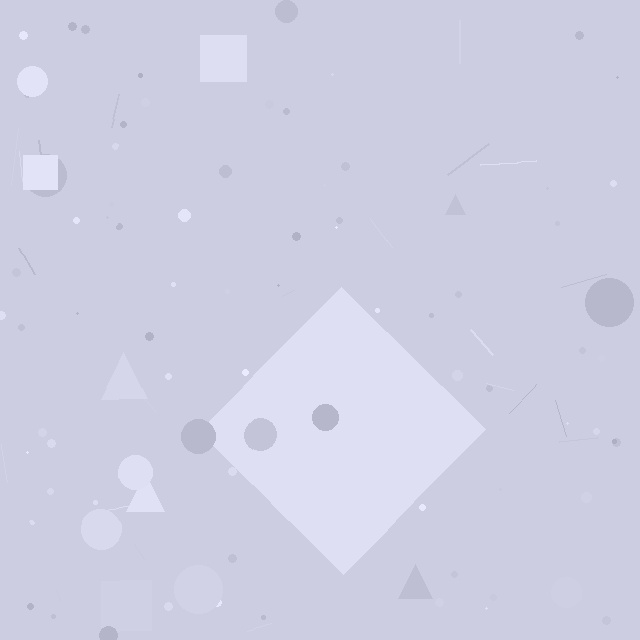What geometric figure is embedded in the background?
A diamond is embedded in the background.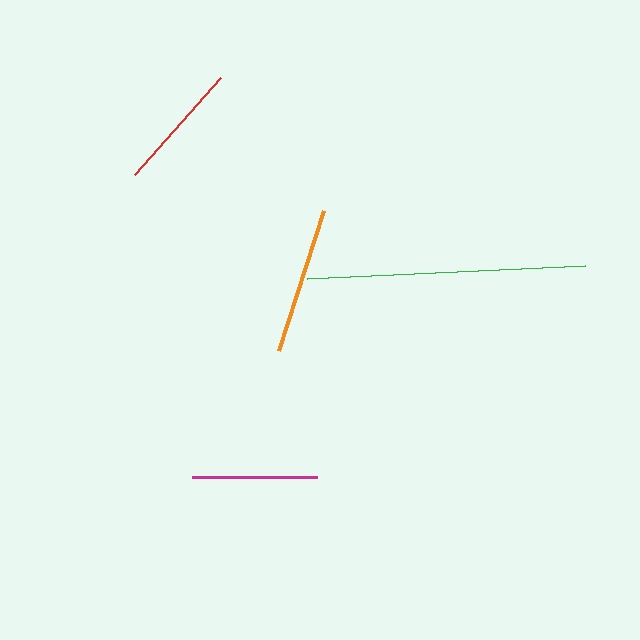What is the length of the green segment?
The green segment is approximately 279 pixels long.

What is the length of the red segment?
The red segment is approximately 130 pixels long.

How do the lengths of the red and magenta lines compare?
The red and magenta lines are approximately the same length.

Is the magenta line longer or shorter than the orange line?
The orange line is longer than the magenta line.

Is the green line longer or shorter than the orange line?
The green line is longer than the orange line.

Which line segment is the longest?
The green line is the longest at approximately 279 pixels.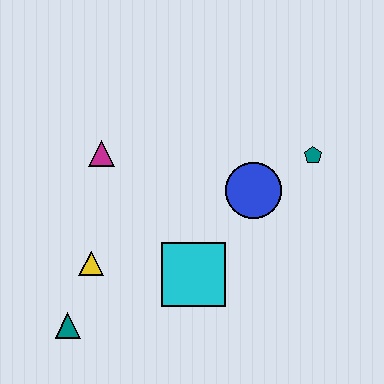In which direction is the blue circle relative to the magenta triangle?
The blue circle is to the right of the magenta triangle.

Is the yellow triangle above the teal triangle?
Yes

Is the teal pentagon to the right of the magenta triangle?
Yes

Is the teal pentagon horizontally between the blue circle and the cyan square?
No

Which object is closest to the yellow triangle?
The teal triangle is closest to the yellow triangle.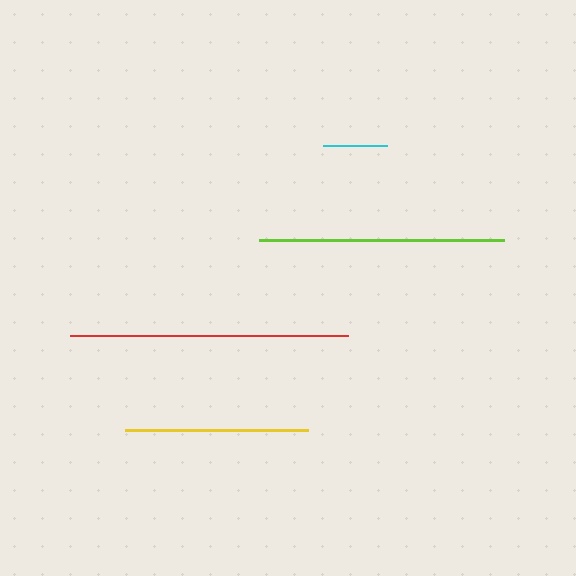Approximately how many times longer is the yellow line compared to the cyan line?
The yellow line is approximately 2.8 times the length of the cyan line.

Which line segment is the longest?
The red line is the longest at approximately 278 pixels.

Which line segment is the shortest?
The cyan line is the shortest at approximately 64 pixels.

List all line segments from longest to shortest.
From longest to shortest: red, lime, yellow, cyan.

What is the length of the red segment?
The red segment is approximately 278 pixels long.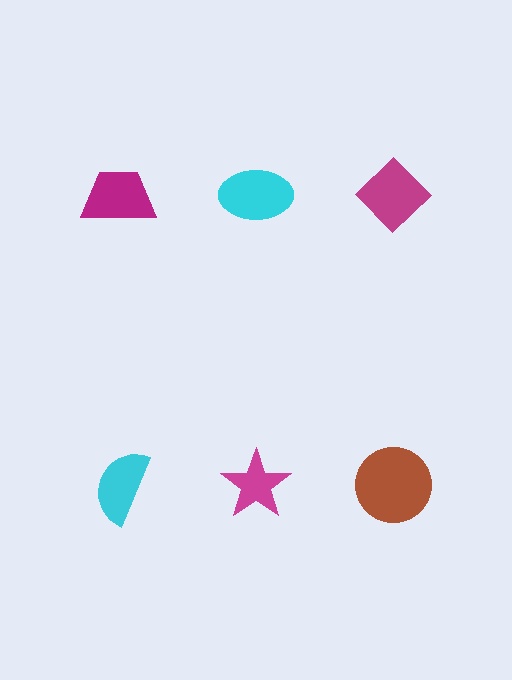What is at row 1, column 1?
A magenta trapezoid.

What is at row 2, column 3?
A brown circle.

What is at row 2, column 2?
A magenta star.